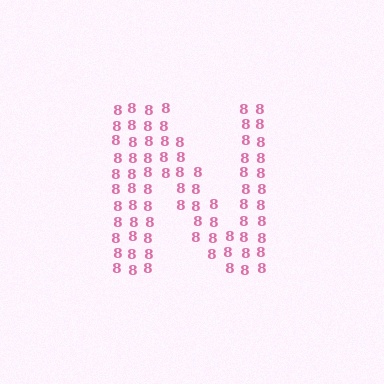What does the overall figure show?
The overall figure shows the letter N.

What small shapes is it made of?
It is made of small digit 8's.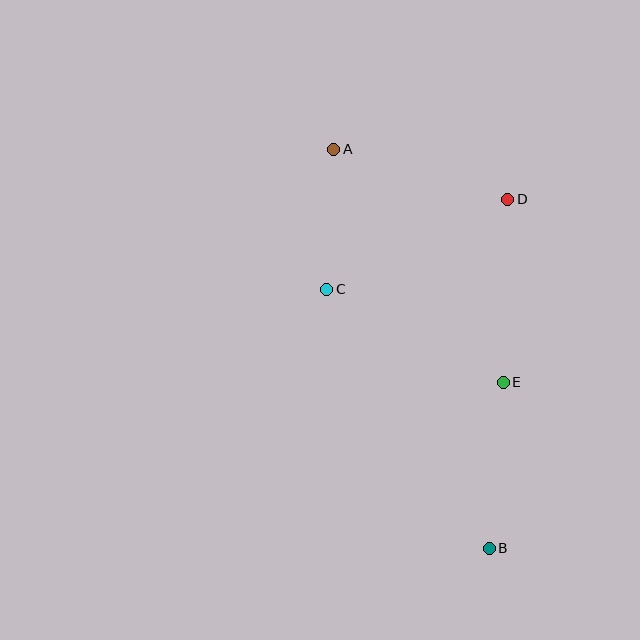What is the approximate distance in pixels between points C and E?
The distance between C and E is approximately 200 pixels.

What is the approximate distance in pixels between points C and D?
The distance between C and D is approximately 202 pixels.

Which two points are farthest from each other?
Points A and B are farthest from each other.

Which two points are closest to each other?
Points A and C are closest to each other.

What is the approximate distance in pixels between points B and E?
The distance between B and E is approximately 166 pixels.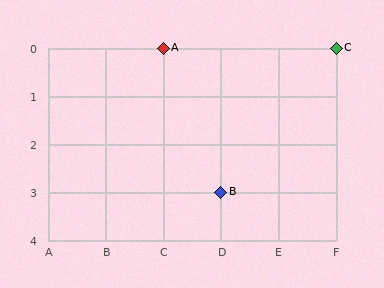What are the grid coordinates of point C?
Point C is at grid coordinates (F, 0).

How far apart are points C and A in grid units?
Points C and A are 3 columns apart.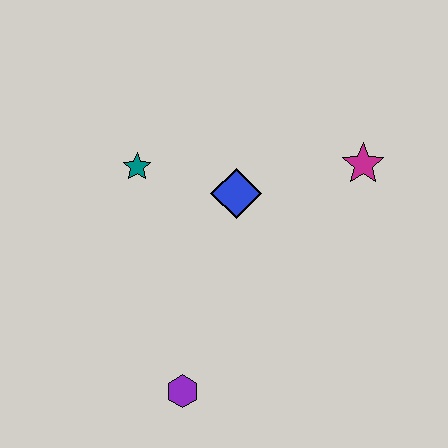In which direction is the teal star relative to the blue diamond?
The teal star is to the left of the blue diamond.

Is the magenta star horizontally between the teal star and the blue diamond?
No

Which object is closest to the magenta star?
The blue diamond is closest to the magenta star.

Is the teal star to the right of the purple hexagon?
No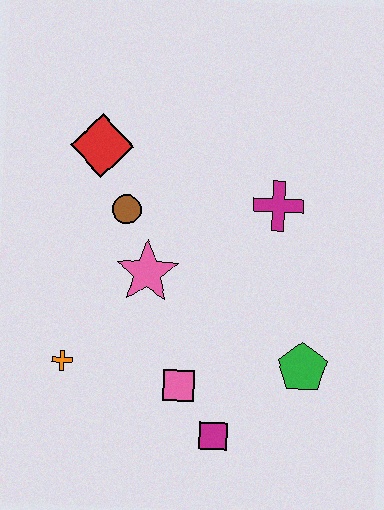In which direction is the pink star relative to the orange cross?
The pink star is above the orange cross.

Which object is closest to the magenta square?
The pink square is closest to the magenta square.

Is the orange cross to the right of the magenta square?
No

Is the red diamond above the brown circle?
Yes